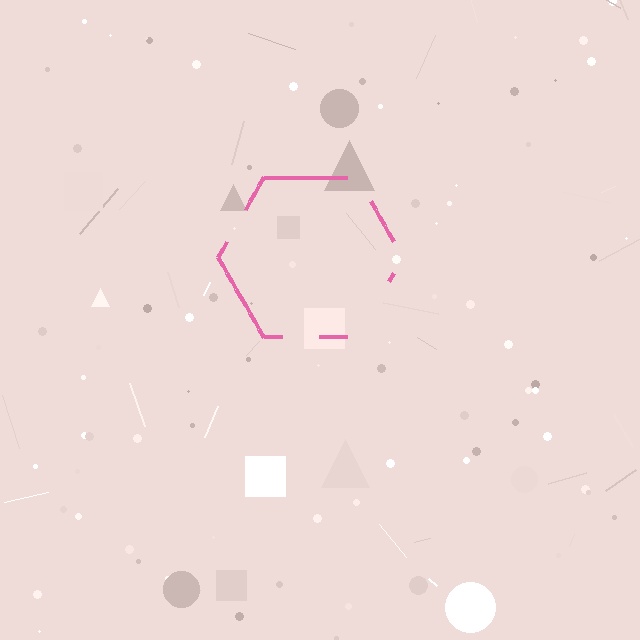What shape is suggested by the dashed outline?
The dashed outline suggests a hexagon.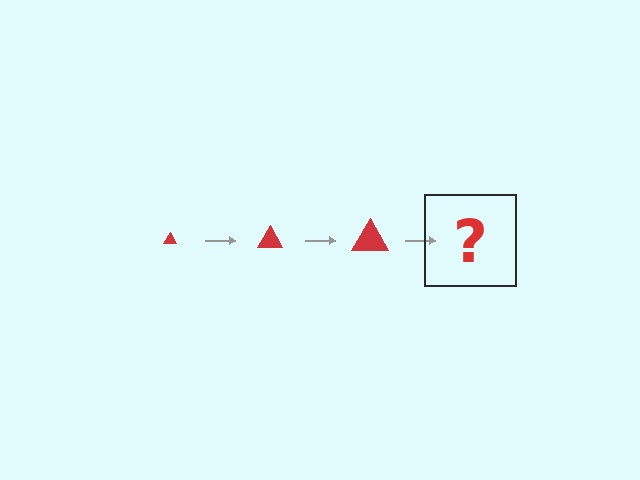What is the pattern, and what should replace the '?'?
The pattern is that the triangle gets progressively larger each step. The '?' should be a red triangle, larger than the previous one.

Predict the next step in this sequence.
The next step is a red triangle, larger than the previous one.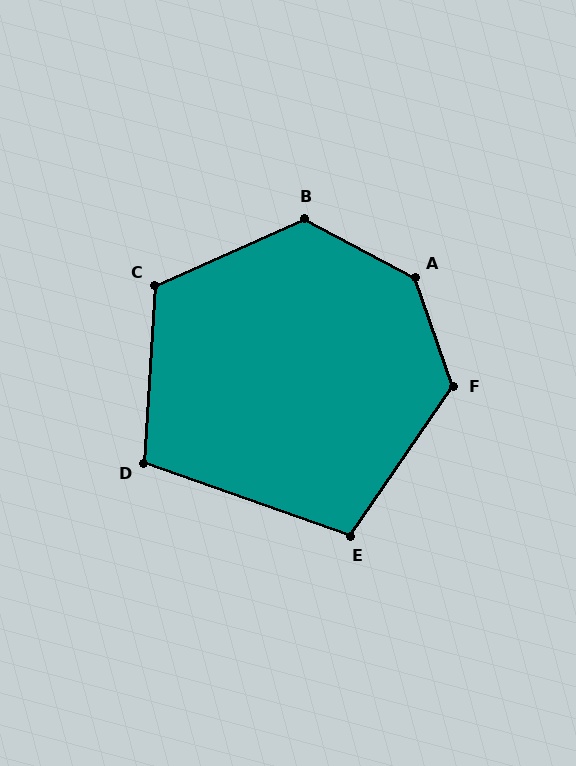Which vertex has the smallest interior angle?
E, at approximately 105 degrees.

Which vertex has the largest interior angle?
A, at approximately 137 degrees.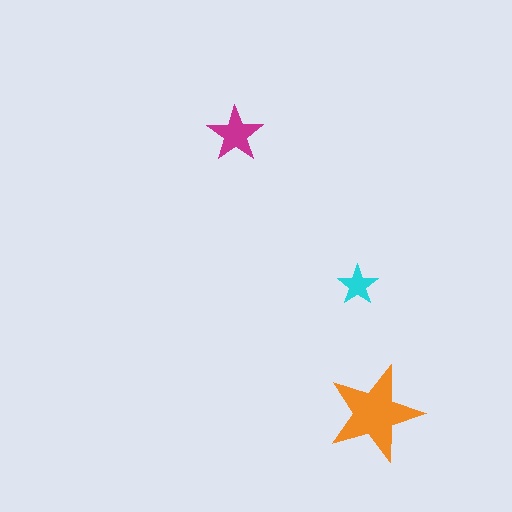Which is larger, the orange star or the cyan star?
The orange one.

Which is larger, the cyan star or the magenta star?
The magenta one.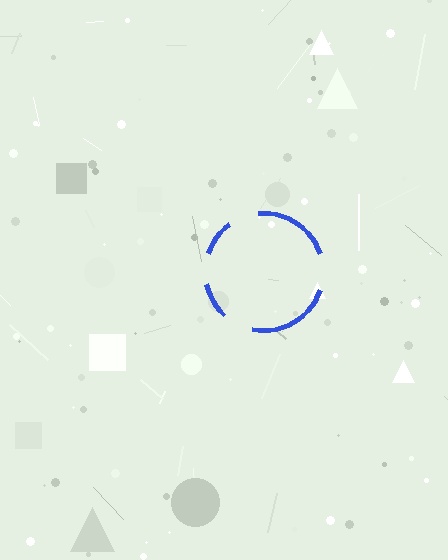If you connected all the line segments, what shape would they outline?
They would outline a circle.